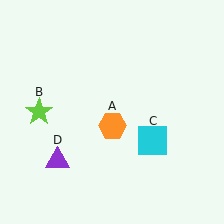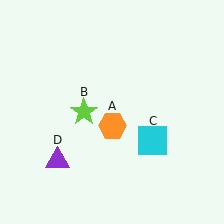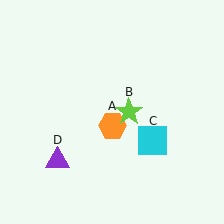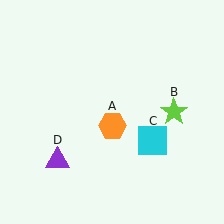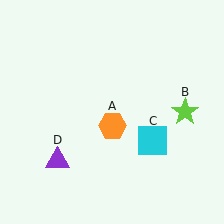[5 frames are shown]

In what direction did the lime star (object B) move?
The lime star (object B) moved right.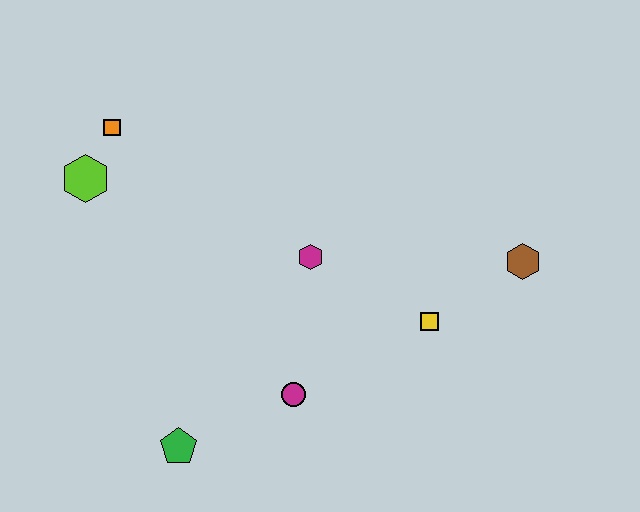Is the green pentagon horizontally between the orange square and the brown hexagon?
Yes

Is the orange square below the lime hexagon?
No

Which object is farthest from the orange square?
The brown hexagon is farthest from the orange square.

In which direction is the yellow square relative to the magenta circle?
The yellow square is to the right of the magenta circle.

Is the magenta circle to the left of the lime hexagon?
No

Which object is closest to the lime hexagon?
The orange square is closest to the lime hexagon.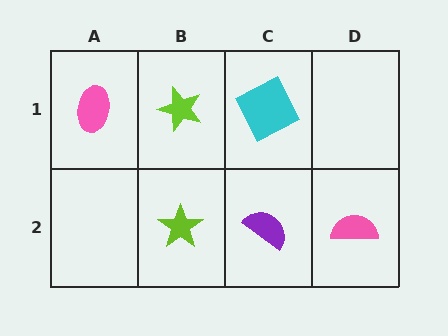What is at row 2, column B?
A lime star.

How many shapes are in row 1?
3 shapes.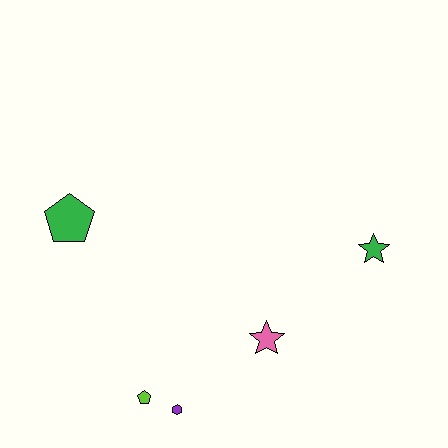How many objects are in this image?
There are 5 objects.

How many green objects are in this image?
There are 2 green objects.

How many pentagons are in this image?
There are 2 pentagons.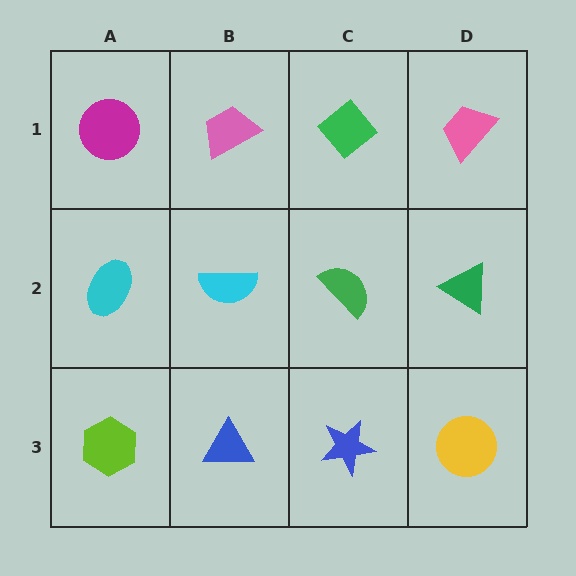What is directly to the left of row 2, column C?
A cyan semicircle.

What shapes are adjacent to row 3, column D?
A green triangle (row 2, column D), a blue star (row 3, column C).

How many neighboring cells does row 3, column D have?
2.